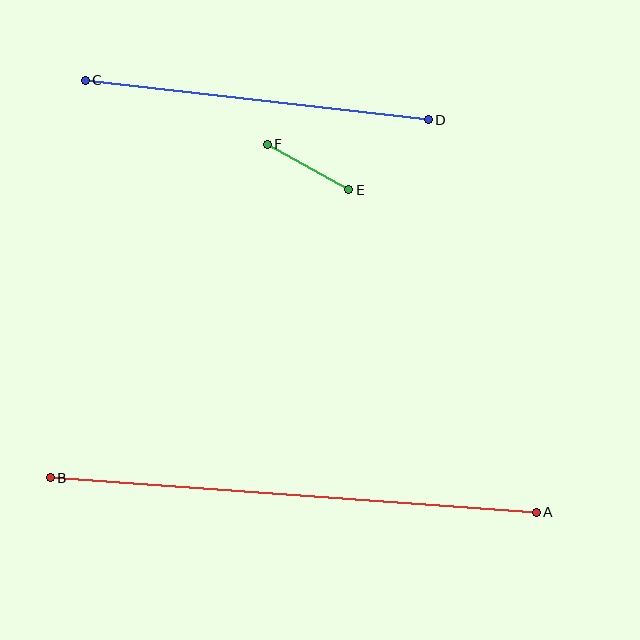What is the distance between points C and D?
The distance is approximately 345 pixels.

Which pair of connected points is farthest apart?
Points A and B are farthest apart.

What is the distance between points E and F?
The distance is approximately 93 pixels.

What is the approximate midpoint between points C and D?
The midpoint is at approximately (257, 100) pixels.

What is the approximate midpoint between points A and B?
The midpoint is at approximately (293, 495) pixels.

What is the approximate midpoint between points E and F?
The midpoint is at approximately (308, 167) pixels.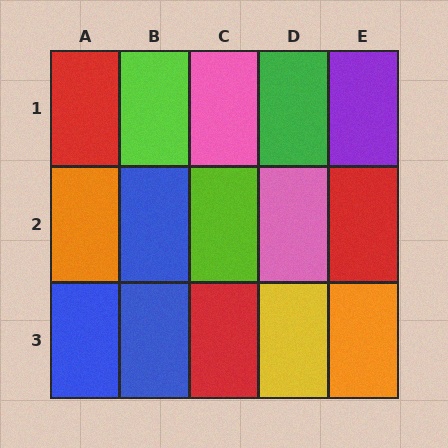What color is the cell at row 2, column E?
Red.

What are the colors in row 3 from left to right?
Blue, blue, red, yellow, orange.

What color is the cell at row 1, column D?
Green.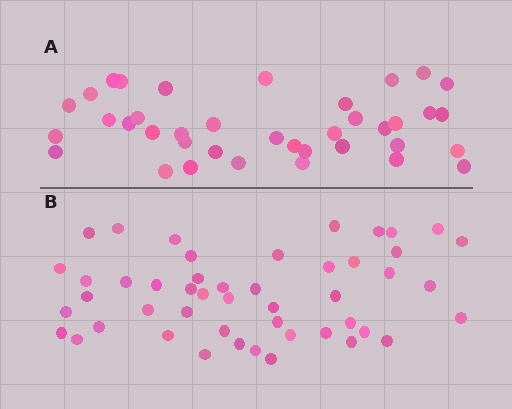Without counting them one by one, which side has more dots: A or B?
Region B (the bottom region) has more dots.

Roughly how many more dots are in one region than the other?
Region B has roughly 10 or so more dots than region A.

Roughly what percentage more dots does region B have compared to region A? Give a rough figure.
About 25% more.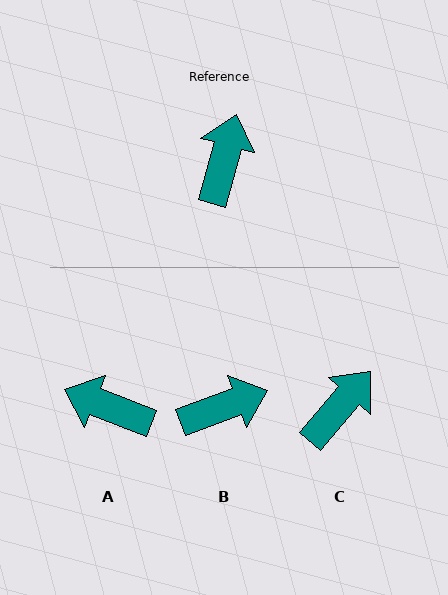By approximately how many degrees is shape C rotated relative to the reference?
Approximately 25 degrees clockwise.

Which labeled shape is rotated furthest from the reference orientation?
A, about 84 degrees away.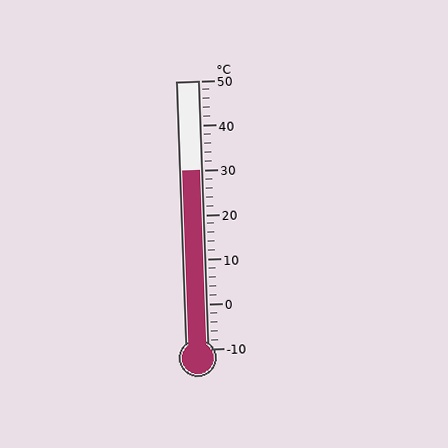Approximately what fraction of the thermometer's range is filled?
The thermometer is filled to approximately 65% of its range.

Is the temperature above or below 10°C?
The temperature is above 10°C.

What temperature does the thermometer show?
The thermometer shows approximately 30°C.